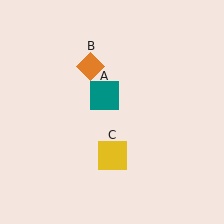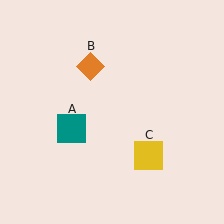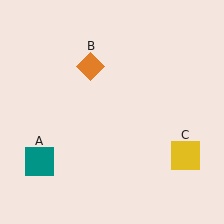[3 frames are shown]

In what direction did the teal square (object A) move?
The teal square (object A) moved down and to the left.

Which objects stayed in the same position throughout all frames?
Orange diamond (object B) remained stationary.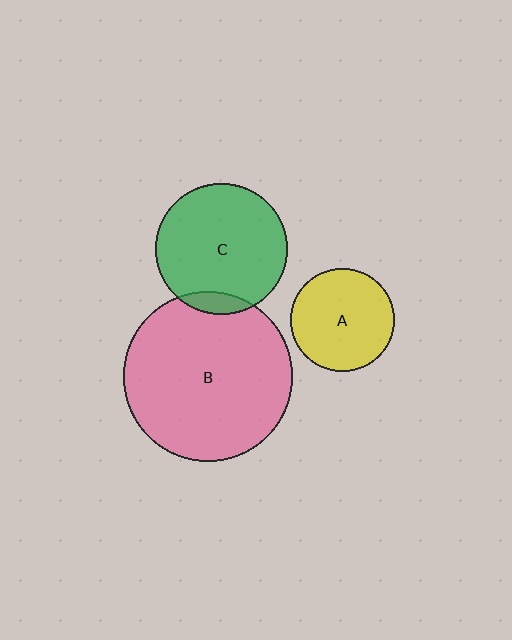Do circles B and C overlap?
Yes.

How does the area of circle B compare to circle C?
Approximately 1.7 times.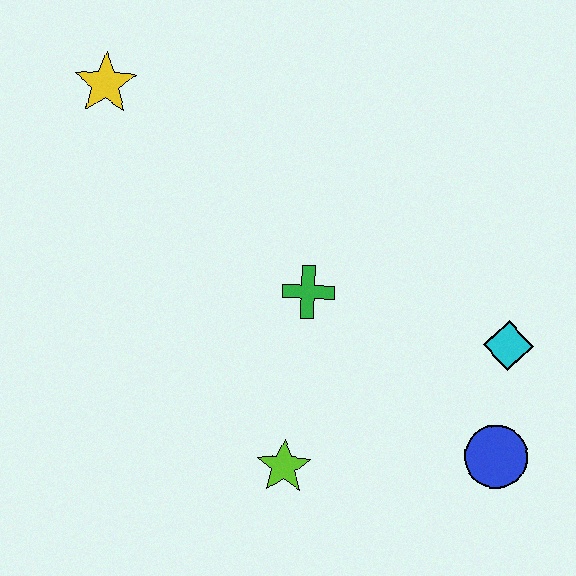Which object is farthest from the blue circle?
The yellow star is farthest from the blue circle.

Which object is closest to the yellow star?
The green cross is closest to the yellow star.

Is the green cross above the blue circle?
Yes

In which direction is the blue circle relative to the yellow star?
The blue circle is to the right of the yellow star.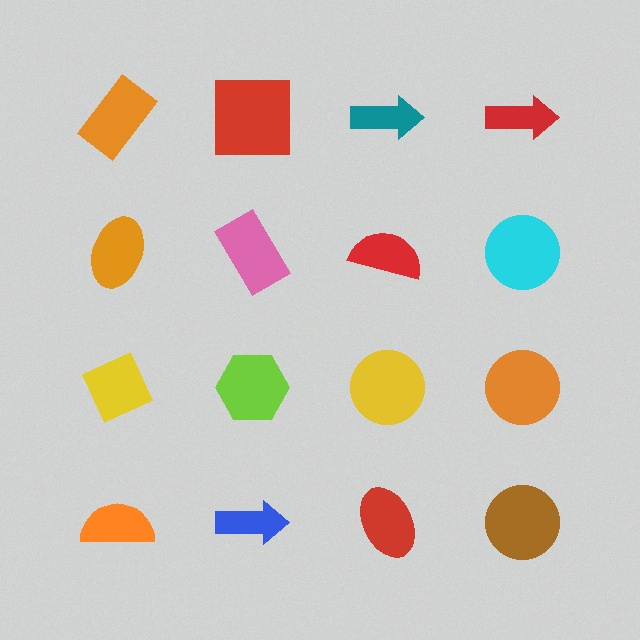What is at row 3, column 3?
A yellow circle.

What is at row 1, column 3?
A teal arrow.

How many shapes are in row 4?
4 shapes.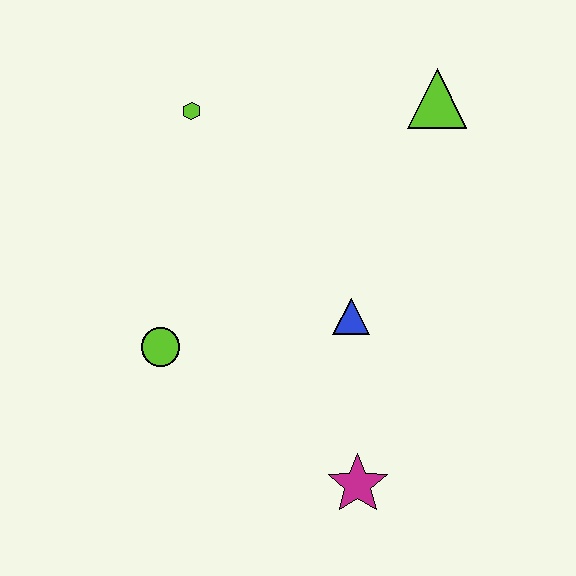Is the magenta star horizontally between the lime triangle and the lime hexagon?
Yes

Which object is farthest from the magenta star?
The lime hexagon is farthest from the magenta star.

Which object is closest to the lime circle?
The blue triangle is closest to the lime circle.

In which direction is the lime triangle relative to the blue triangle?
The lime triangle is above the blue triangle.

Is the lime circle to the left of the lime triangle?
Yes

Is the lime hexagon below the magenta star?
No